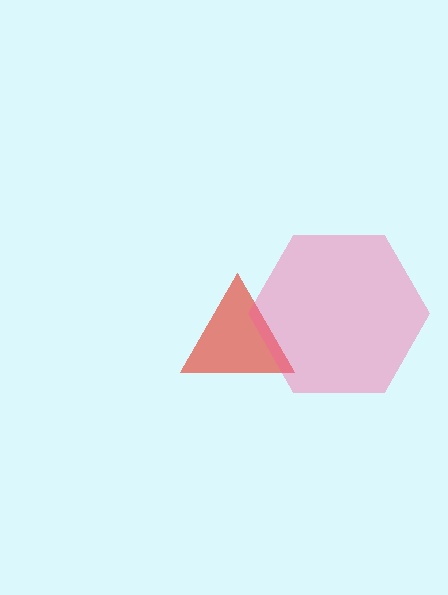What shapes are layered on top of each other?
The layered shapes are: a red triangle, a pink hexagon.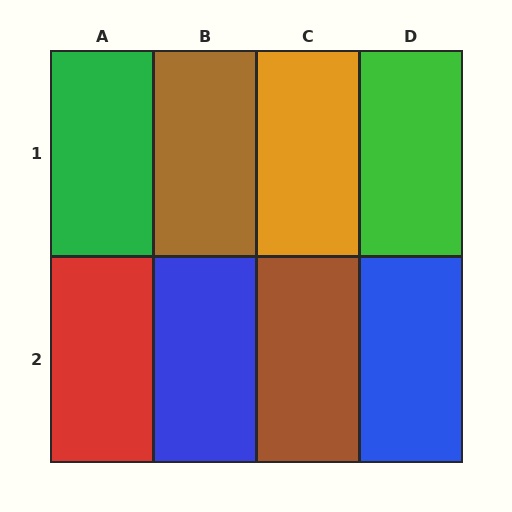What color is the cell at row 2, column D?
Blue.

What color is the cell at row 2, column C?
Brown.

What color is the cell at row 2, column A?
Red.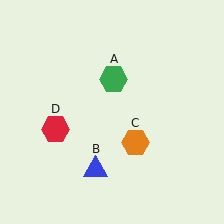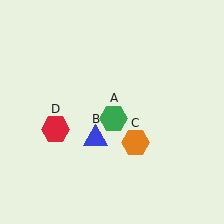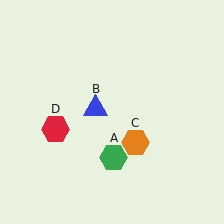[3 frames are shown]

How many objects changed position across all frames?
2 objects changed position: green hexagon (object A), blue triangle (object B).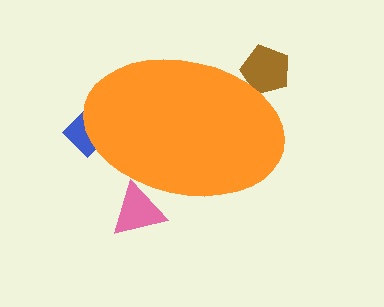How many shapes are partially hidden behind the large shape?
3 shapes are partially hidden.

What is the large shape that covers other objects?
An orange ellipse.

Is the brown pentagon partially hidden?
Yes, the brown pentagon is partially hidden behind the orange ellipse.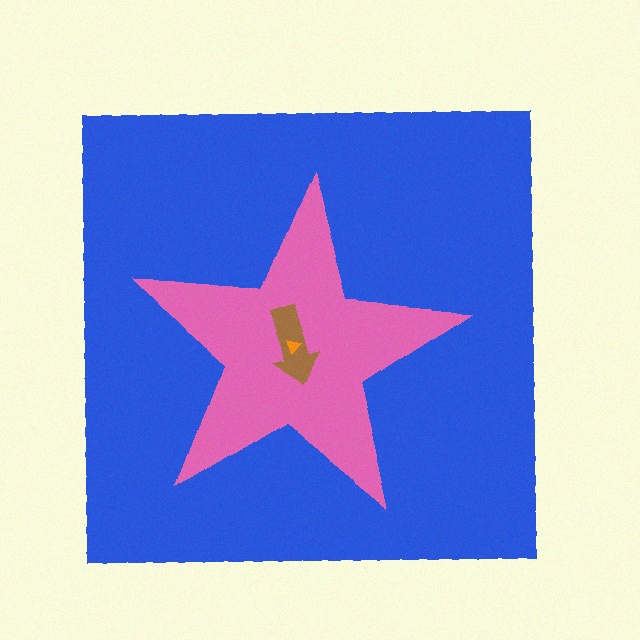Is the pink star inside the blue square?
Yes.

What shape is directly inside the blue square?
The pink star.